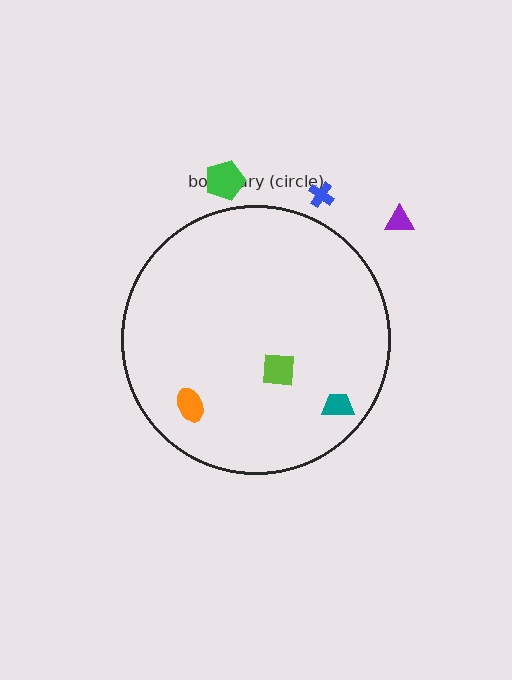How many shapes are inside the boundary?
3 inside, 3 outside.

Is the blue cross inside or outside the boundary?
Outside.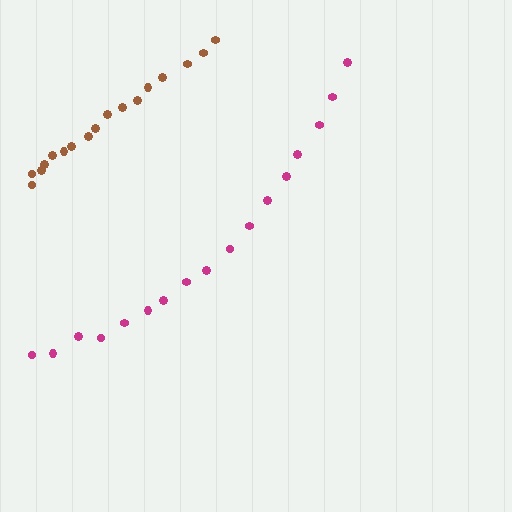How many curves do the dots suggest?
There are 2 distinct paths.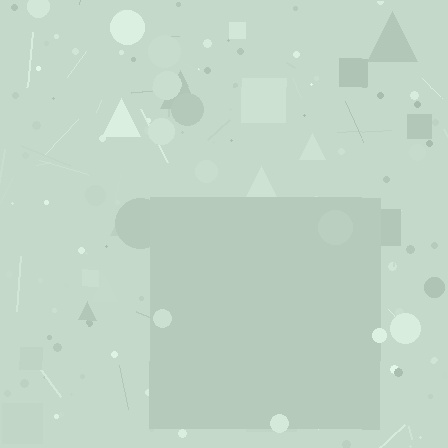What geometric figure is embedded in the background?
A square is embedded in the background.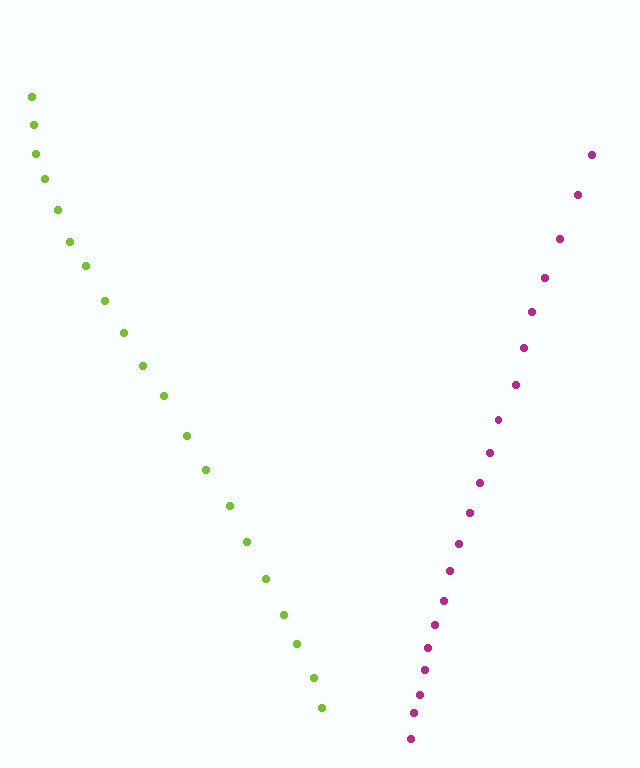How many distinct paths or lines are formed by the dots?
There are 2 distinct paths.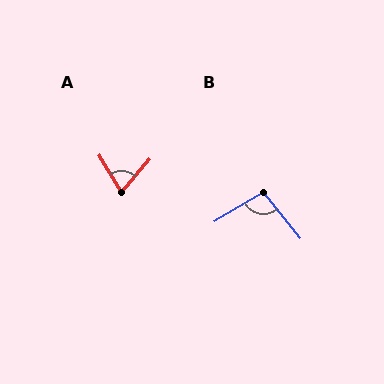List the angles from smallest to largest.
A (72°), B (98°).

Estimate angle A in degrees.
Approximately 72 degrees.